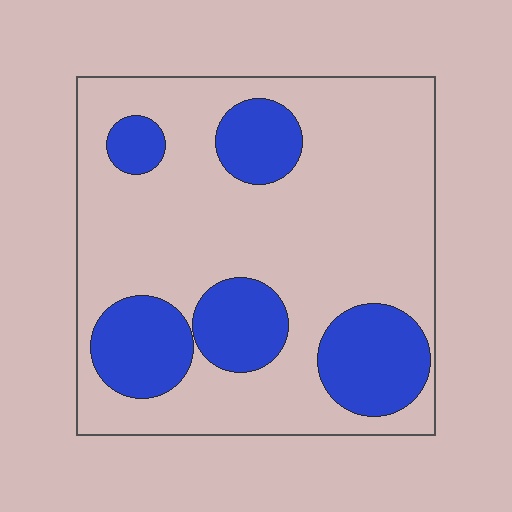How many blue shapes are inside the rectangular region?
5.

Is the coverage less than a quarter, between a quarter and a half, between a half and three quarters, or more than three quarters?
Between a quarter and a half.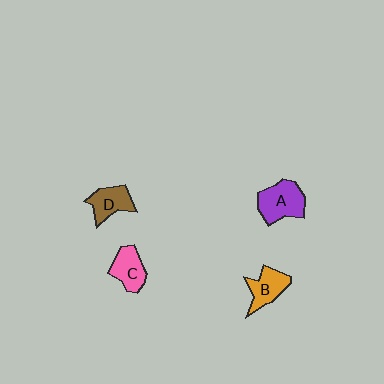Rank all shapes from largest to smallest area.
From largest to smallest: A (purple), B (orange), C (pink), D (brown).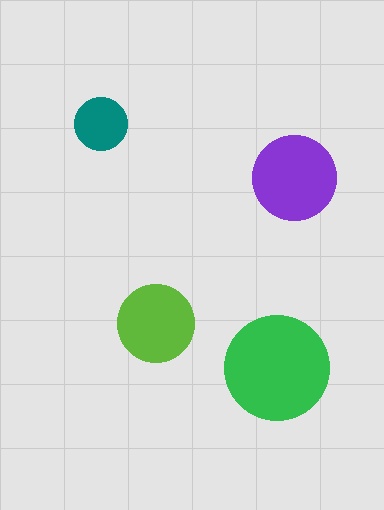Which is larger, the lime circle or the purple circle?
The purple one.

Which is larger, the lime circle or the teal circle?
The lime one.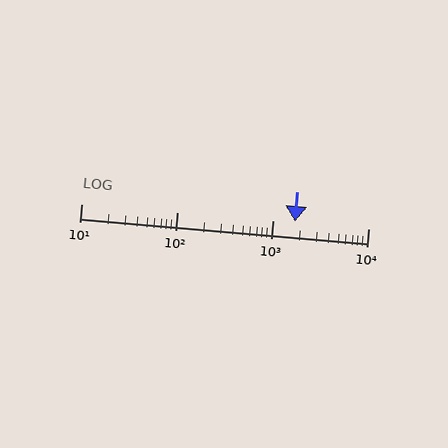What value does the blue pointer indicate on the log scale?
The pointer indicates approximately 1700.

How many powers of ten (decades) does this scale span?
The scale spans 3 decades, from 10 to 10000.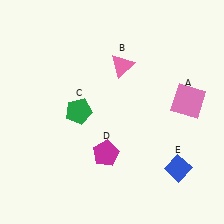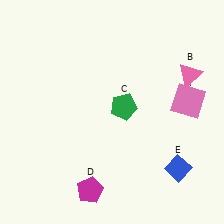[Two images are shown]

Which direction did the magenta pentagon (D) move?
The magenta pentagon (D) moved down.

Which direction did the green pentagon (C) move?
The green pentagon (C) moved right.